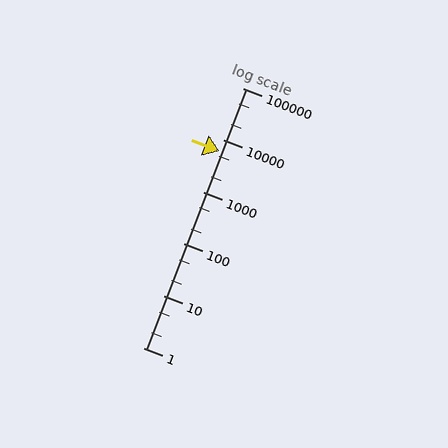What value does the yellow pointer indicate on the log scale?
The pointer indicates approximately 6100.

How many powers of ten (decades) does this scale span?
The scale spans 5 decades, from 1 to 100000.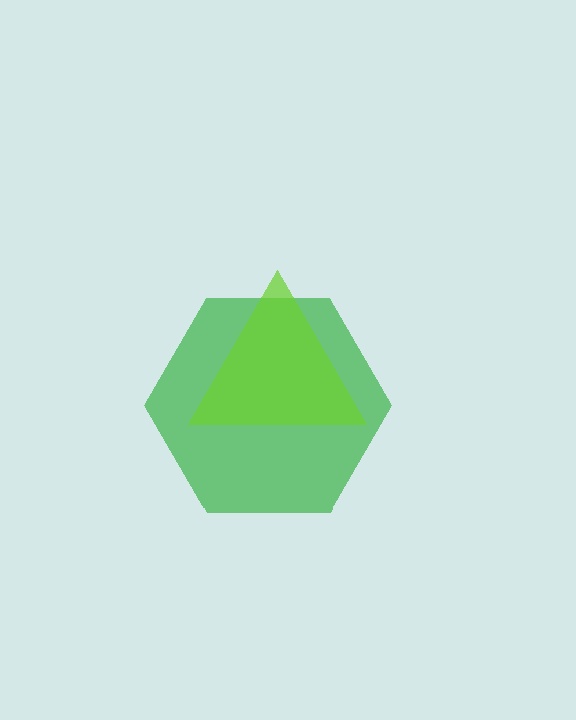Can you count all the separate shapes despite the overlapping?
Yes, there are 2 separate shapes.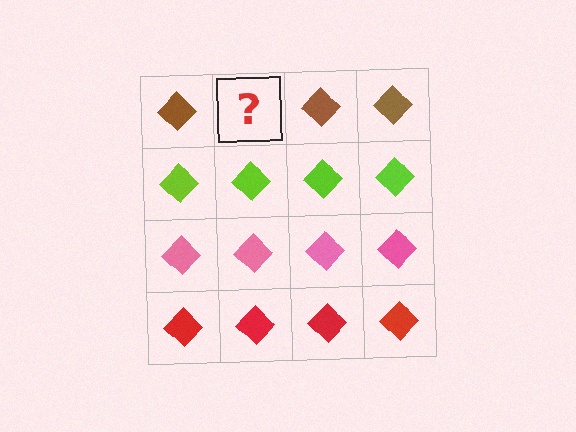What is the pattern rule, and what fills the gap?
The rule is that each row has a consistent color. The gap should be filled with a brown diamond.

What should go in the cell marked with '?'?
The missing cell should contain a brown diamond.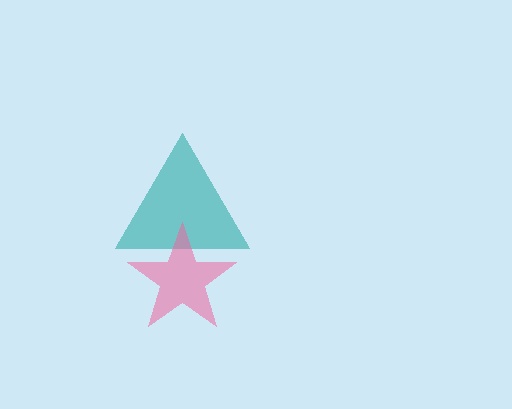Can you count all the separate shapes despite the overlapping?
Yes, there are 2 separate shapes.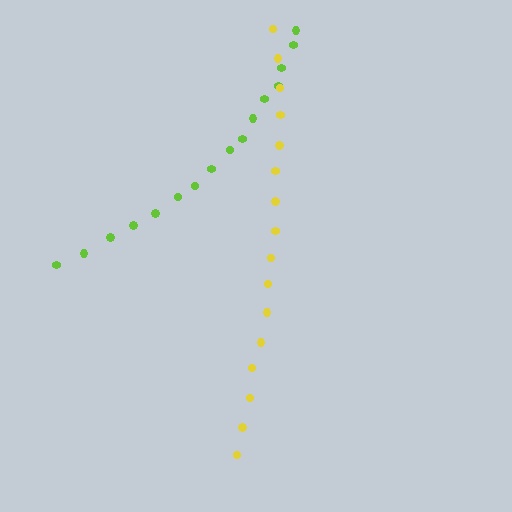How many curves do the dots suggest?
There are 2 distinct paths.